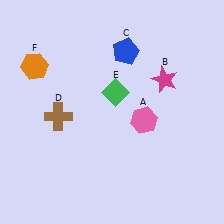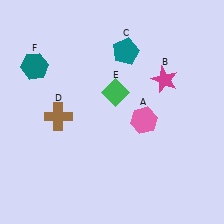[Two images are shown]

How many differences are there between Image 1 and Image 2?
There are 2 differences between the two images.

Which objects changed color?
C changed from blue to teal. F changed from orange to teal.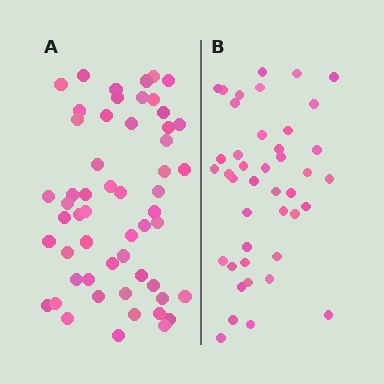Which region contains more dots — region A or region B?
Region A (the left region) has more dots.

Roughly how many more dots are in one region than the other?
Region A has approximately 15 more dots than region B.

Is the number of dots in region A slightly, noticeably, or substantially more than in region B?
Region A has noticeably more, but not dramatically so. The ratio is roughly 1.3 to 1.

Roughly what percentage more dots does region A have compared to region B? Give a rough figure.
About 30% more.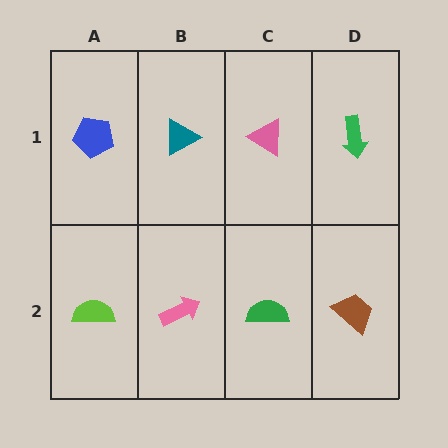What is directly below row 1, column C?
A green semicircle.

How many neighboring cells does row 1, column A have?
2.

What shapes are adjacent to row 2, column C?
A pink triangle (row 1, column C), a pink arrow (row 2, column B), a brown trapezoid (row 2, column D).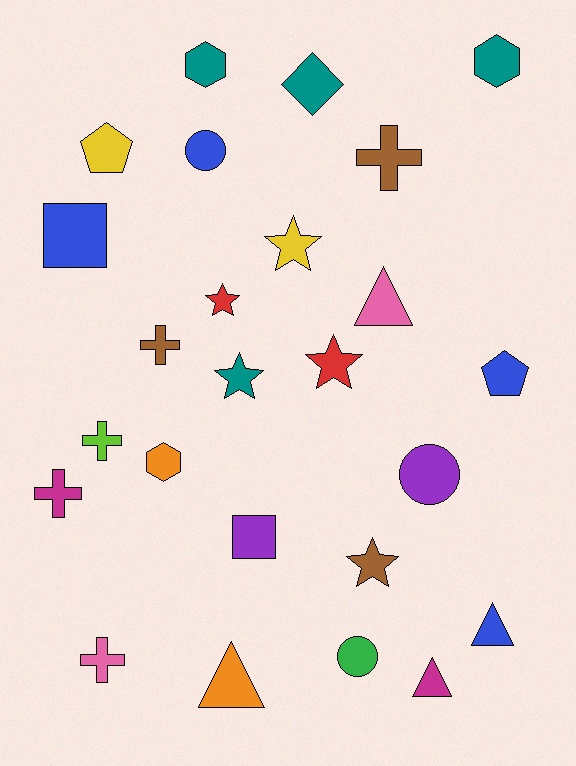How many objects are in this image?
There are 25 objects.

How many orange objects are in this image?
There are 2 orange objects.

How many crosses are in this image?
There are 5 crosses.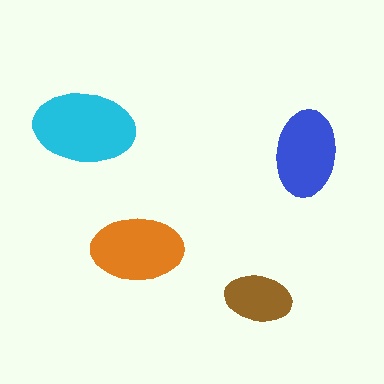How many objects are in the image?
There are 4 objects in the image.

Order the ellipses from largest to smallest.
the cyan one, the orange one, the blue one, the brown one.